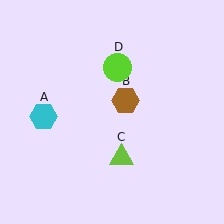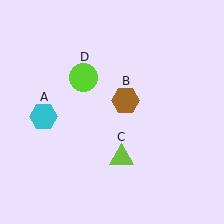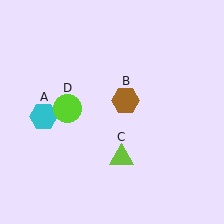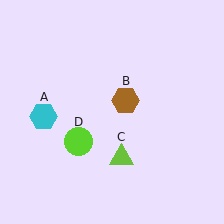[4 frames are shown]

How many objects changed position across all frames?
1 object changed position: lime circle (object D).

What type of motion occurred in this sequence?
The lime circle (object D) rotated counterclockwise around the center of the scene.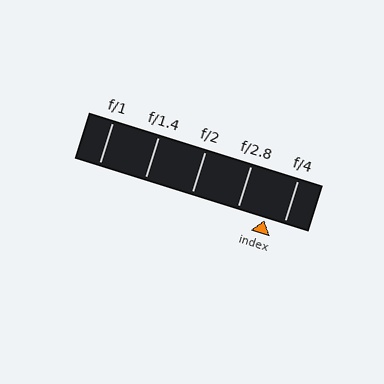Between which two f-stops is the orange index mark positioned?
The index mark is between f/2.8 and f/4.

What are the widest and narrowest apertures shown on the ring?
The widest aperture shown is f/1 and the narrowest is f/4.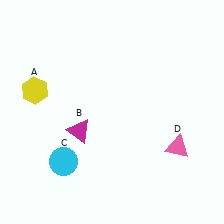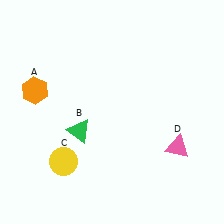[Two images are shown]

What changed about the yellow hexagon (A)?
In Image 1, A is yellow. In Image 2, it changed to orange.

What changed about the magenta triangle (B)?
In Image 1, B is magenta. In Image 2, it changed to green.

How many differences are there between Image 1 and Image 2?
There are 3 differences between the two images.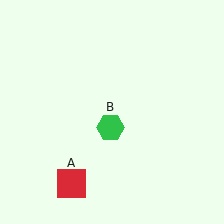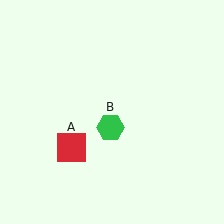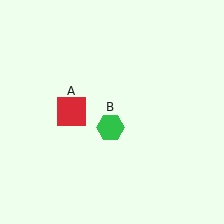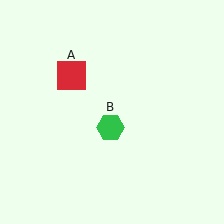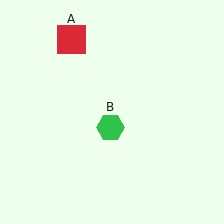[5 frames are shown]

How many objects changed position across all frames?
1 object changed position: red square (object A).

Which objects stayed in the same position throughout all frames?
Green hexagon (object B) remained stationary.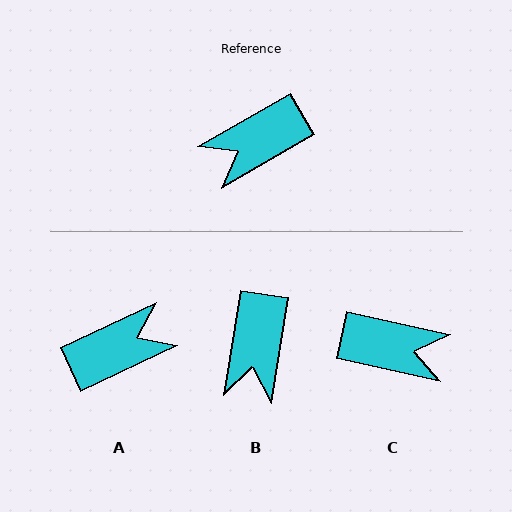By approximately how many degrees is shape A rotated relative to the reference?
Approximately 175 degrees counter-clockwise.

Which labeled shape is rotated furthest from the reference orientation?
A, about 175 degrees away.